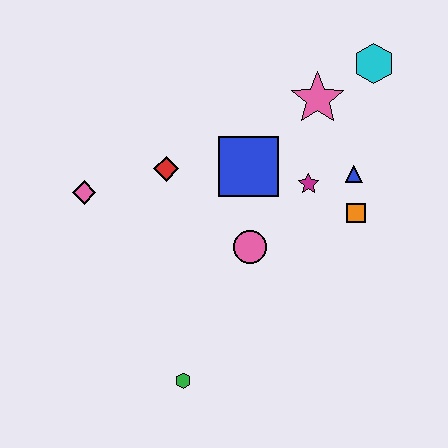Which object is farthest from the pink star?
The green hexagon is farthest from the pink star.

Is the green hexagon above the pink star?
No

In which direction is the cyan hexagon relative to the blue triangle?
The cyan hexagon is above the blue triangle.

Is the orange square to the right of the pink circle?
Yes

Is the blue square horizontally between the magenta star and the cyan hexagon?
No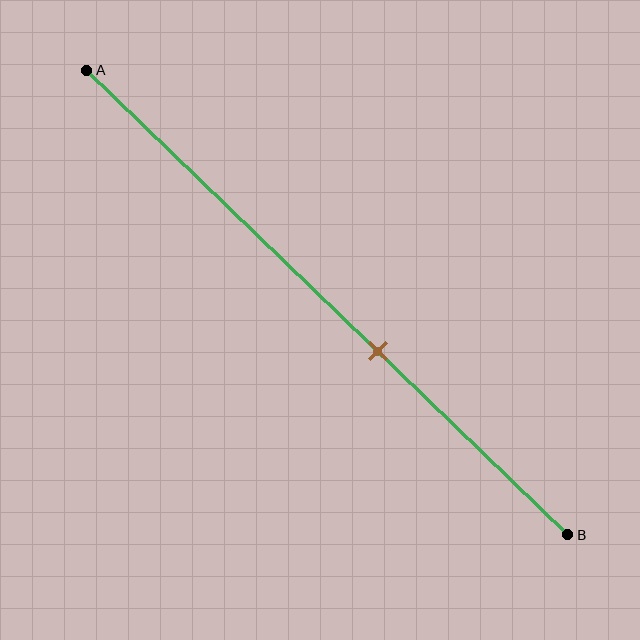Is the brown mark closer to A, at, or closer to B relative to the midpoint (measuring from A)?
The brown mark is closer to point B than the midpoint of segment AB.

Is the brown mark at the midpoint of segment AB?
No, the mark is at about 60% from A, not at the 50% midpoint.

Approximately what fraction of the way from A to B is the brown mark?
The brown mark is approximately 60% of the way from A to B.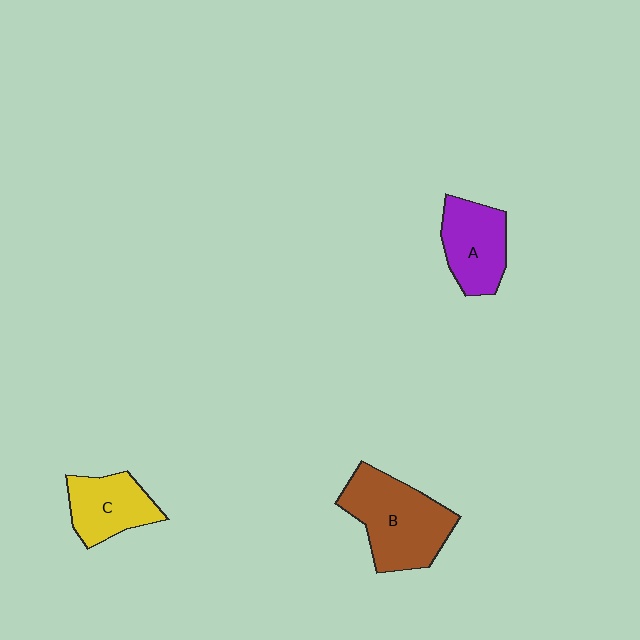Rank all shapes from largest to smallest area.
From largest to smallest: B (brown), A (purple), C (yellow).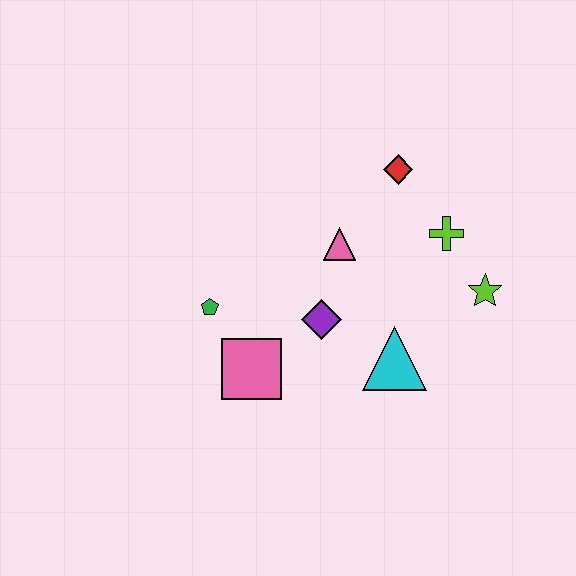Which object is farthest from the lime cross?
The green pentagon is farthest from the lime cross.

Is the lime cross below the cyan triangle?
No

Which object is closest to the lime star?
The lime cross is closest to the lime star.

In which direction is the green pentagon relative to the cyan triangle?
The green pentagon is to the left of the cyan triangle.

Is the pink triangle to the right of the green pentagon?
Yes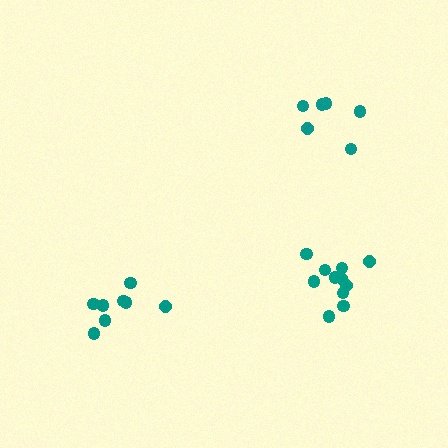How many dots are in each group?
Group 1: 8 dots, Group 2: 6 dots, Group 3: 11 dots (25 total).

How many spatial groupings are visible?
There are 3 spatial groupings.